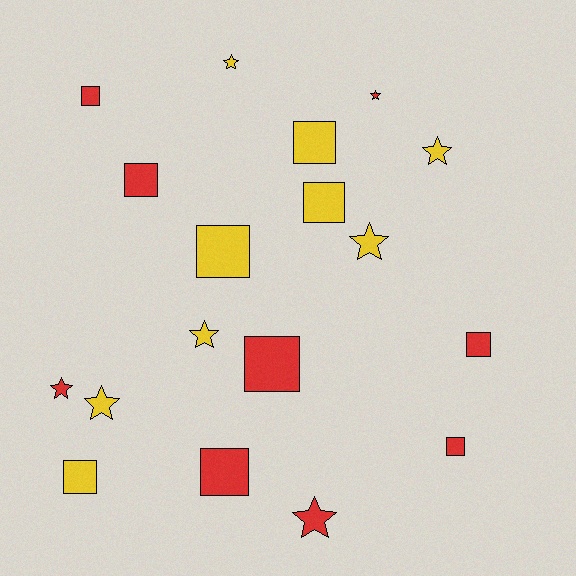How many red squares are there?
There are 6 red squares.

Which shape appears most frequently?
Square, with 10 objects.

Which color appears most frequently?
Yellow, with 9 objects.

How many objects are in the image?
There are 18 objects.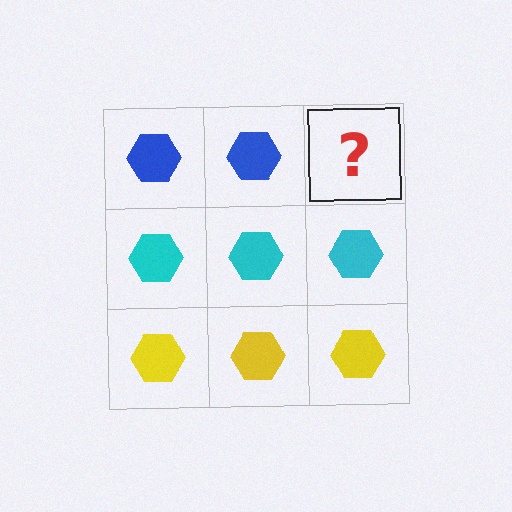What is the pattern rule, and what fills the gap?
The rule is that each row has a consistent color. The gap should be filled with a blue hexagon.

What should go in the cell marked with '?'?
The missing cell should contain a blue hexagon.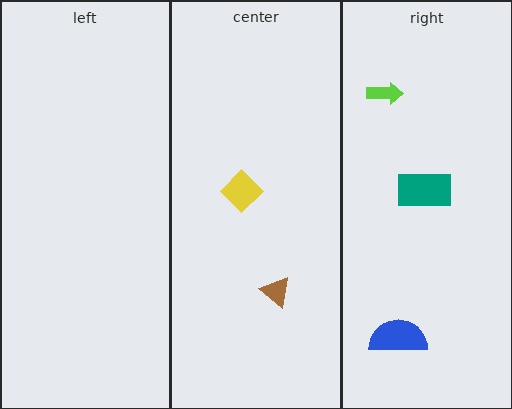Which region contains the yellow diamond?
The center region.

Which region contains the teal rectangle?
The right region.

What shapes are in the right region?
The teal rectangle, the blue semicircle, the lime arrow.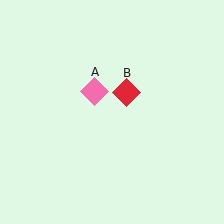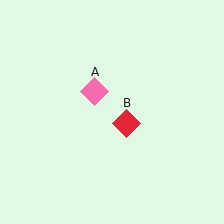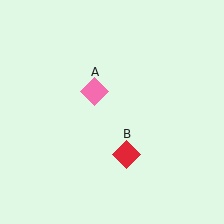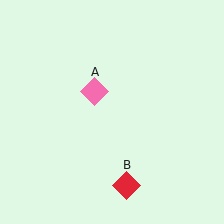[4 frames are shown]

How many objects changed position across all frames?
1 object changed position: red diamond (object B).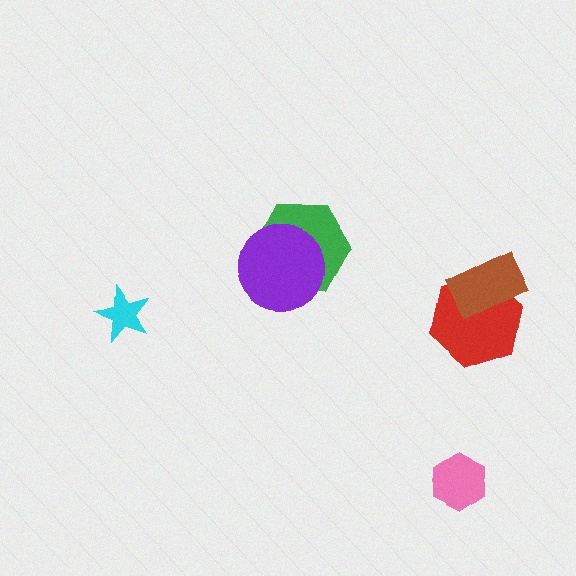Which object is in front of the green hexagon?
The purple circle is in front of the green hexagon.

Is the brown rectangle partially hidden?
No, no other shape covers it.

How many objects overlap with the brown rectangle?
1 object overlaps with the brown rectangle.